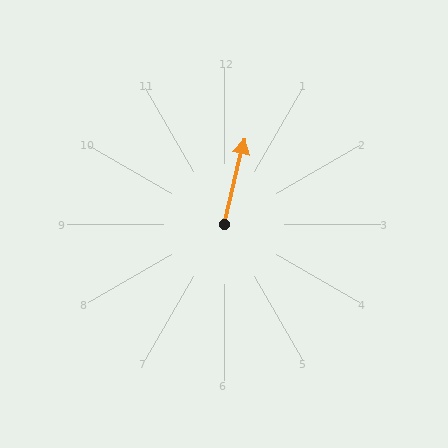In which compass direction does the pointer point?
North.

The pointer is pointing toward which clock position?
Roughly 12 o'clock.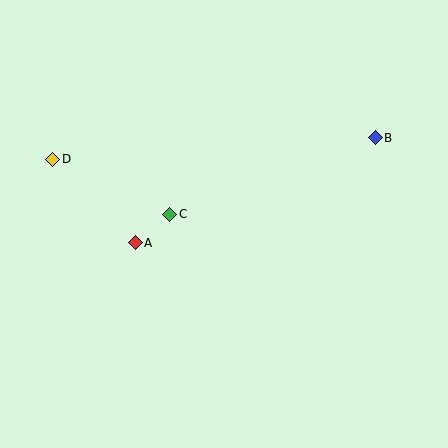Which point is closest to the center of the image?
Point C at (170, 214) is closest to the center.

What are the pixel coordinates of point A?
Point A is at (135, 243).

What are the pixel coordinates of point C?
Point C is at (170, 214).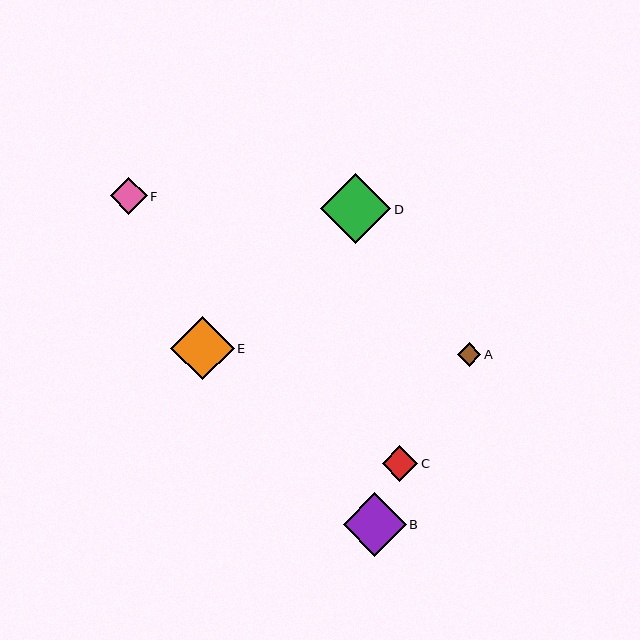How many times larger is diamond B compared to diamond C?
Diamond B is approximately 1.8 times the size of diamond C.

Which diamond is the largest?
Diamond D is the largest with a size of approximately 70 pixels.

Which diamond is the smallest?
Diamond A is the smallest with a size of approximately 23 pixels.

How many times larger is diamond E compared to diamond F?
Diamond E is approximately 1.7 times the size of diamond F.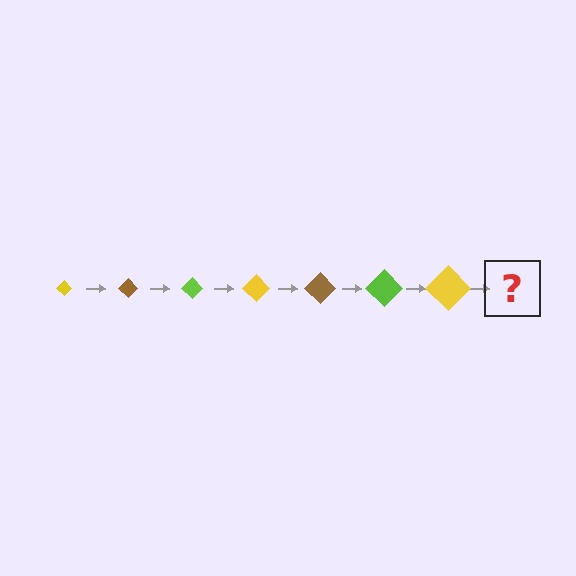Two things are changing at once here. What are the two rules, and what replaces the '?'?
The two rules are that the diamond grows larger each step and the color cycles through yellow, brown, and lime. The '?' should be a brown diamond, larger than the previous one.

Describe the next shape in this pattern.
It should be a brown diamond, larger than the previous one.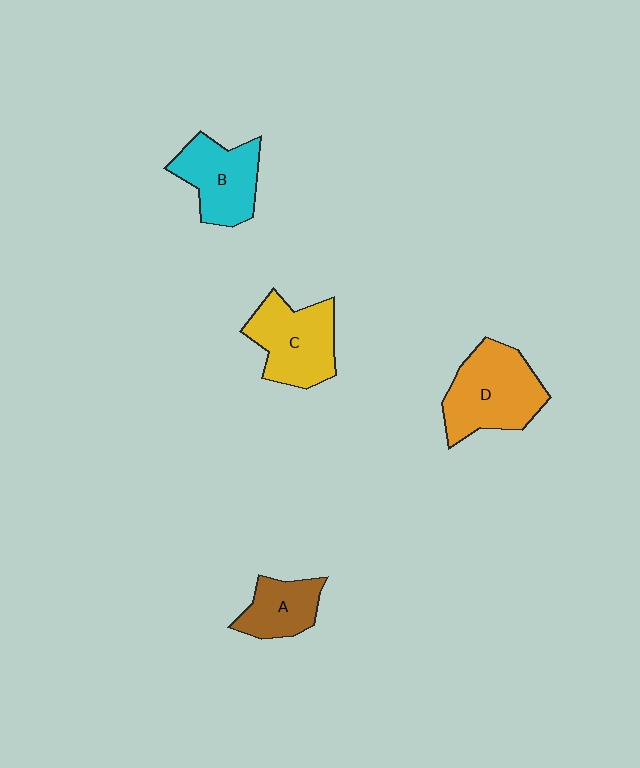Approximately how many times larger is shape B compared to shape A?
Approximately 1.4 times.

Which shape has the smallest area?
Shape A (brown).